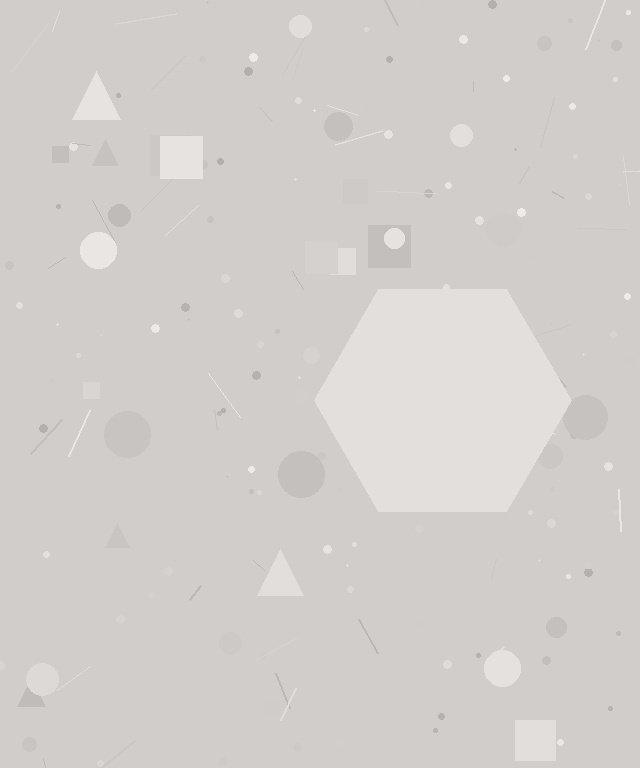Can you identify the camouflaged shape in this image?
The camouflaged shape is a hexagon.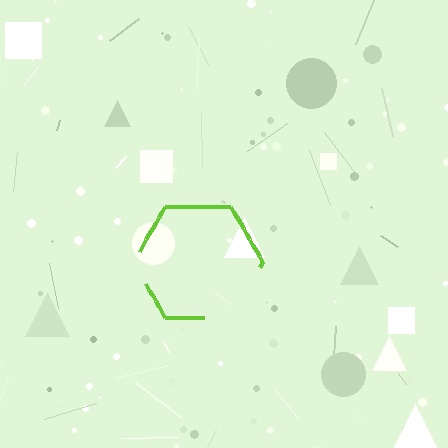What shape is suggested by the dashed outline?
The dashed outline suggests a hexagon.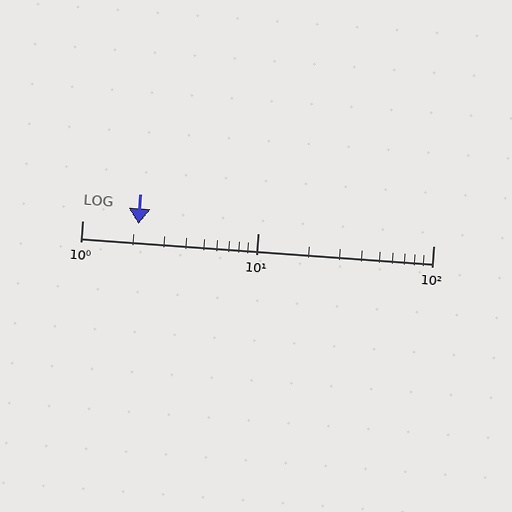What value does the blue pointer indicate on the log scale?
The pointer indicates approximately 2.1.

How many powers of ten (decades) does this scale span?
The scale spans 2 decades, from 1 to 100.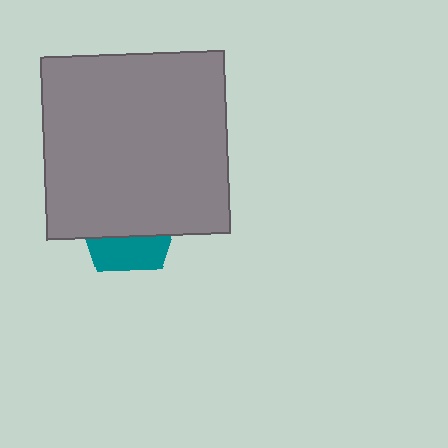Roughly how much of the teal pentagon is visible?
A small part of it is visible (roughly 35%).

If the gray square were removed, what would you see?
You would see the complete teal pentagon.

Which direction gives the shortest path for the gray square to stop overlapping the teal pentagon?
Moving up gives the shortest separation.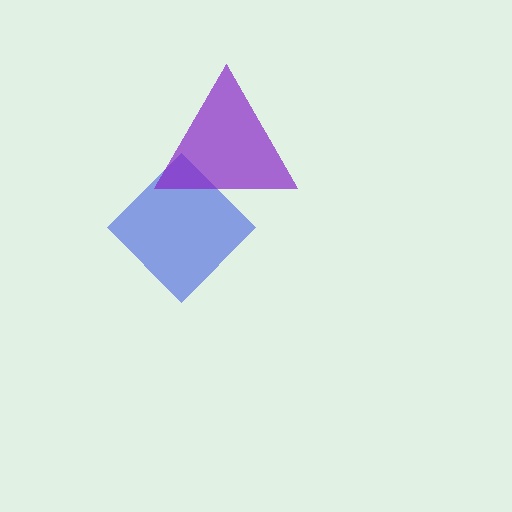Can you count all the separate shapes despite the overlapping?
Yes, there are 2 separate shapes.